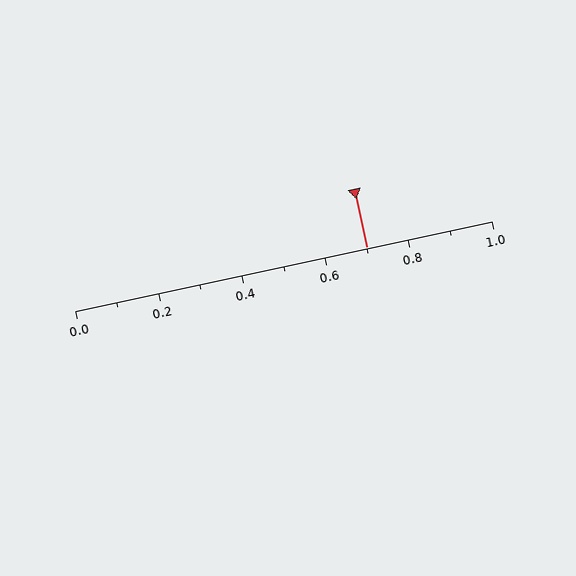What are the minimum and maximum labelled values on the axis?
The axis runs from 0.0 to 1.0.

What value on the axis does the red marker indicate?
The marker indicates approximately 0.7.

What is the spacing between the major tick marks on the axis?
The major ticks are spaced 0.2 apart.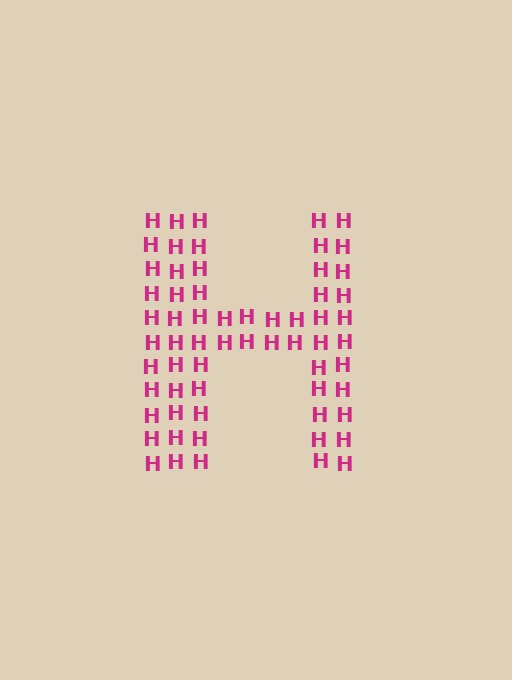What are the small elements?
The small elements are letter H's.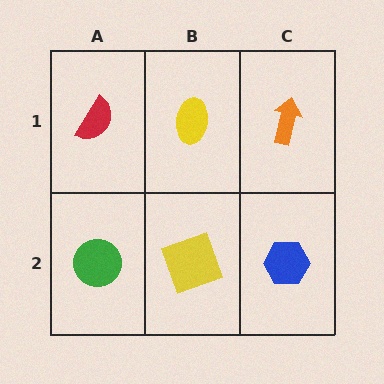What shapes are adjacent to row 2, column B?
A yellow ellipse (row 1, column B), a green circle (row 2, column A), a blue hexagon (row 2, column C).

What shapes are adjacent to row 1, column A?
A green circle (row 2, column A), a yellow ellipse (row 1, column B).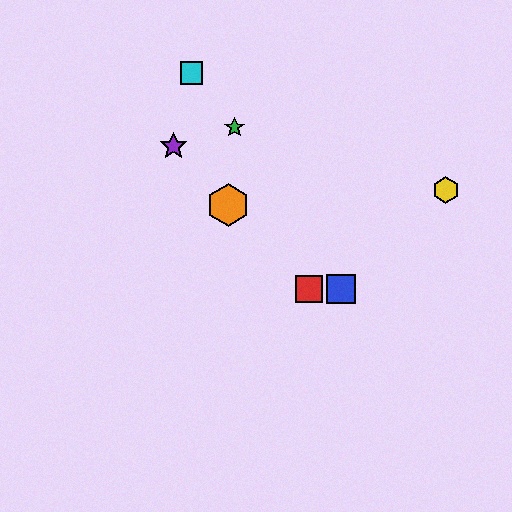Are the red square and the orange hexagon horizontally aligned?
No, the red square is at y≈289 and the orange hexagon is at y≈205.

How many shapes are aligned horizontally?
2 shapes (the red square, the blue square) are aligned horizontally.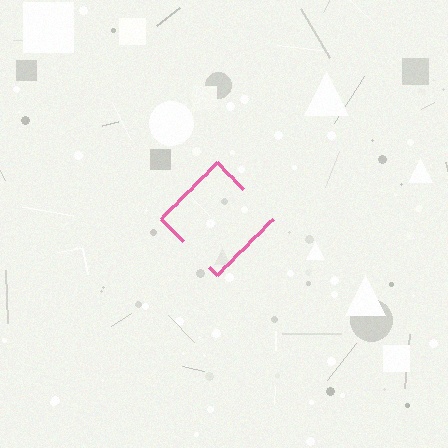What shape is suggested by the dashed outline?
The dashed outline suggests a diamond.